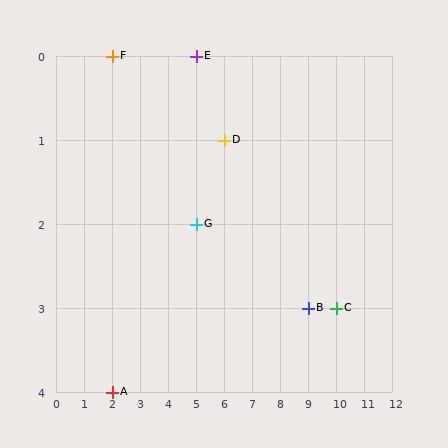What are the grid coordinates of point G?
Point G is at grid coordinates (5, 2).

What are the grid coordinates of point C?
Point C is at grid coordinates (10, 3).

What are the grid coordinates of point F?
Point F is at grid coordinates (2, 0).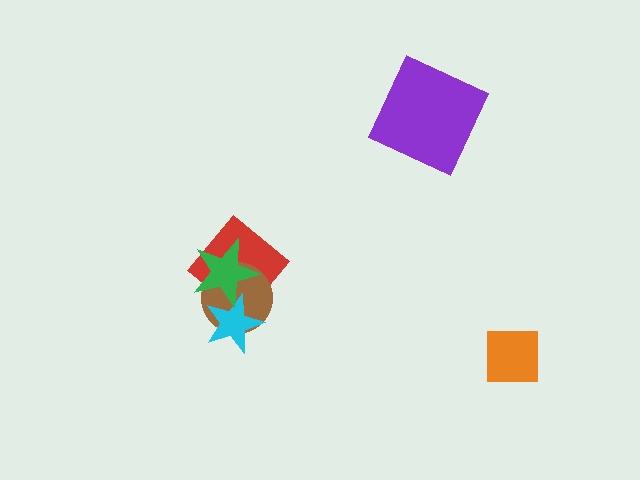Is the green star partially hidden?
No, no other shape covers it.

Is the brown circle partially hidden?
Yes, it is partially covered by another shape.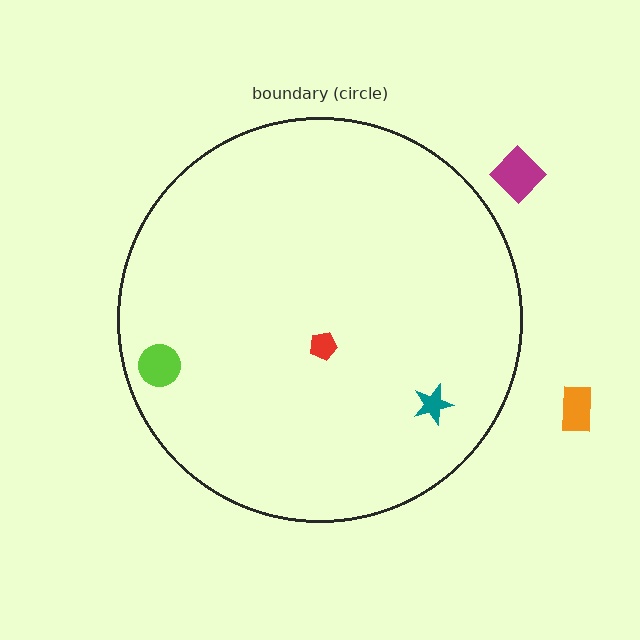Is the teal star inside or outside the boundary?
Inside.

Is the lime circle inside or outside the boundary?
Inside.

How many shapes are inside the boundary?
3 inside, 2 outside.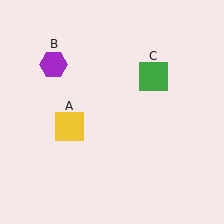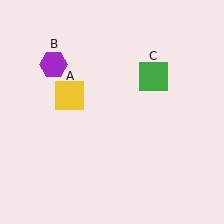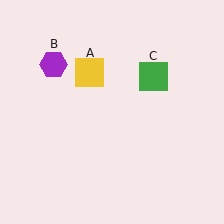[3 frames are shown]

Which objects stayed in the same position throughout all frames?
Purple hexagon (object B) and green square (object C) remained stationary.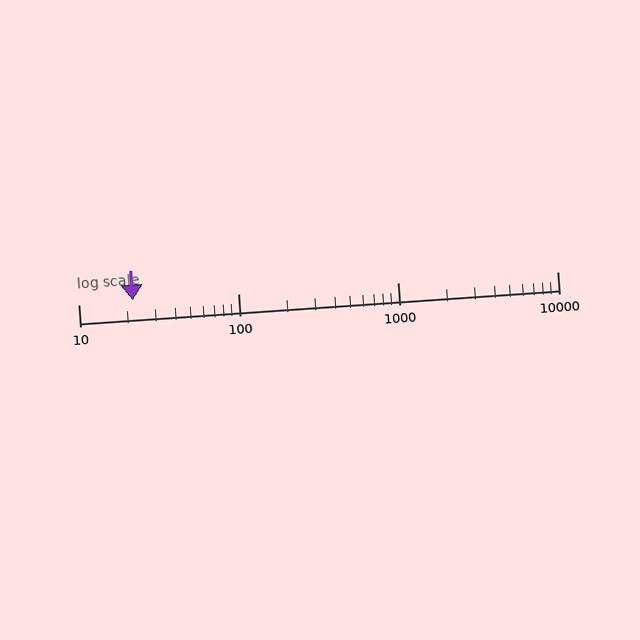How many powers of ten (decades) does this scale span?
The scale spans 3 decades, from 10 to 10000.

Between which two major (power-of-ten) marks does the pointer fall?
The pointer is between 10 and 100.